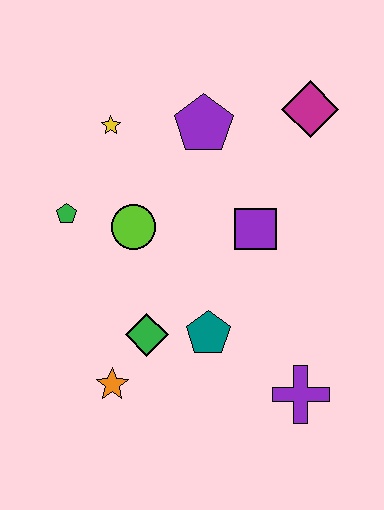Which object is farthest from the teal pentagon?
The magenta diamond is farthest from the teal pentagon.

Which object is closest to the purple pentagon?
The yellow star is closest to the purple pentagon.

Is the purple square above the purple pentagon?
No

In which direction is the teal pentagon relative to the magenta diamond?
The teal pentagon is below the magenta diamond.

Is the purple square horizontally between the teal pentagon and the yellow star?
No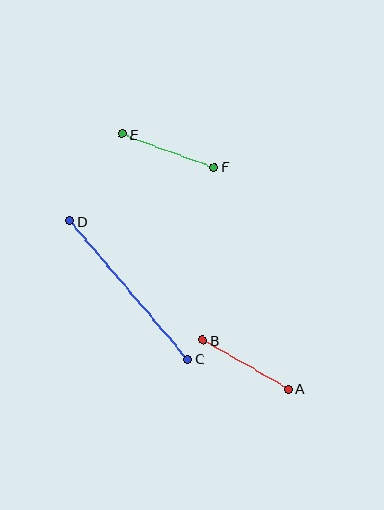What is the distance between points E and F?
The distance is approximately 98 pixels.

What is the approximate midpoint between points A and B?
The midpoint is at approximately (245, 365) pixels.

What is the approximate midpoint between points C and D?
The midpoint is at approximately (129, 290) pixels.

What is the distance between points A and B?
The distance is approximately 99 pixels.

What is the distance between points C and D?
The distance is approximately 181 pixels.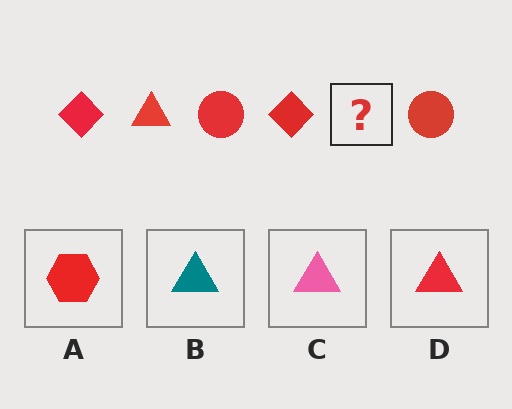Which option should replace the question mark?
Option D.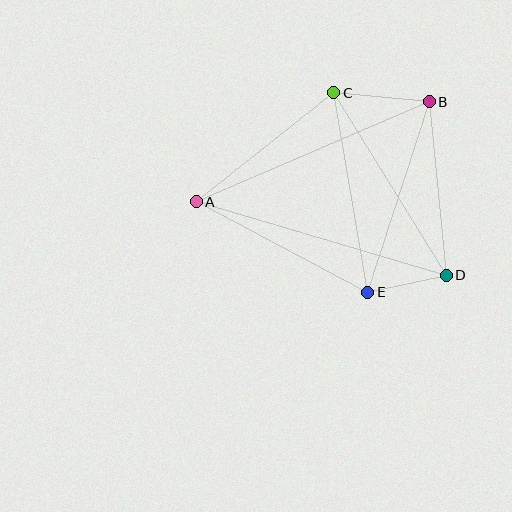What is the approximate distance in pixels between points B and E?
The distance between B and E is approximately 200 pixels.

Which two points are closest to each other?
Points D and E are closest to each other.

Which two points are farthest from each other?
Points A and D are farthest from each other.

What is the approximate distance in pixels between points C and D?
The distance between C and D is approximately 215 pixels.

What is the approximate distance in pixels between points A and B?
The distance between A and B is approximately 253 pixels.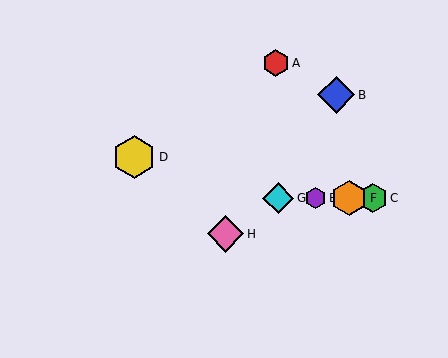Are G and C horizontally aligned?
Yes, both are at y≈198.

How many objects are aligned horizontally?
4 objects (C, E, F, G) are aligned horizontally.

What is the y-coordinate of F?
Object F is at y≈198.